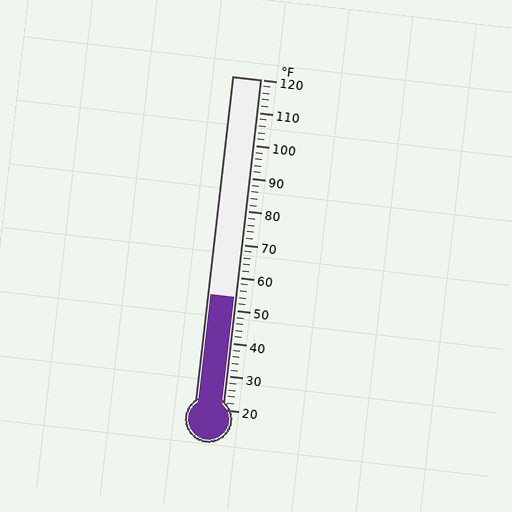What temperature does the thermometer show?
The thermometer shows approximately 54°F.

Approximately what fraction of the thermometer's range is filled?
The thermometer is filled to approximately 35% of its range.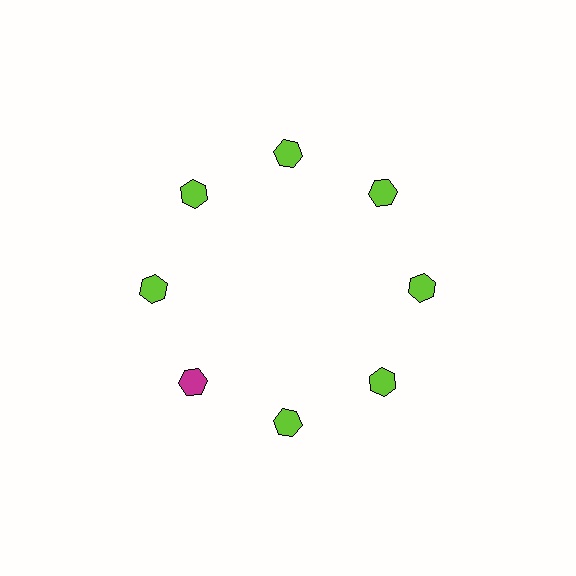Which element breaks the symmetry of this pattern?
The magenta hexagon at roughly the 8 o'clock position breaks the symmetry. All other shapes are lime hexagons.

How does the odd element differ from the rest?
It has a different color: magenta instead of lime.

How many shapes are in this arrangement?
There are 8 shapes arranged in a ring pattern.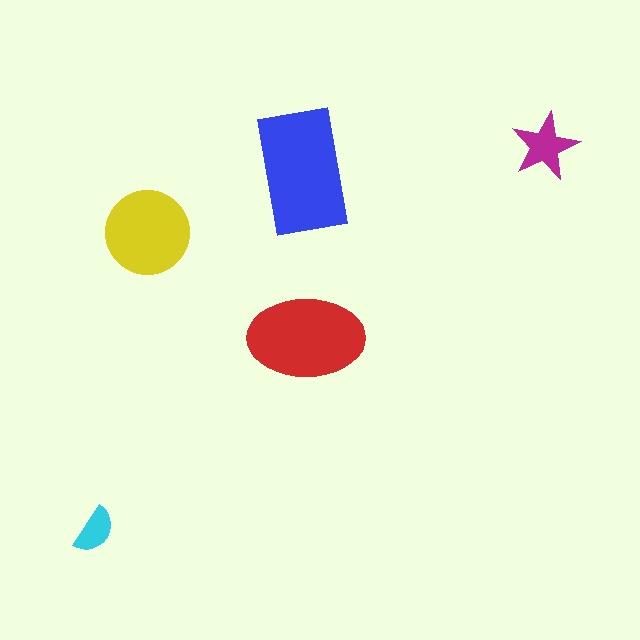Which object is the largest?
The blue rectangle.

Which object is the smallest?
The cyan semicircle.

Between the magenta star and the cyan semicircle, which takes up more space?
The magenta star.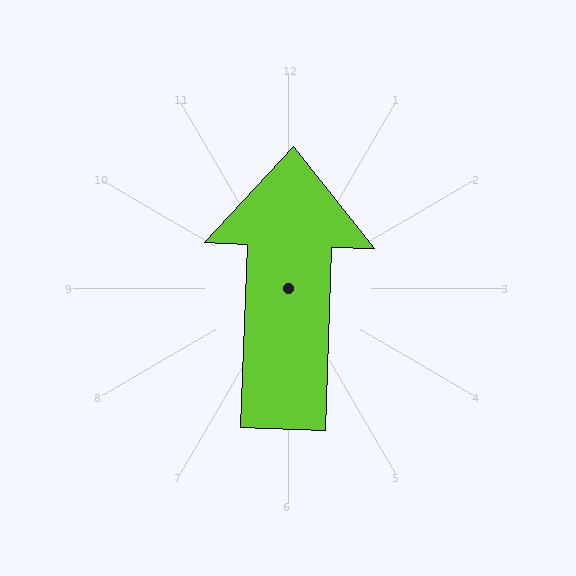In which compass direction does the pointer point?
North.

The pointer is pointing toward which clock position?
Roughly 12 o'clock.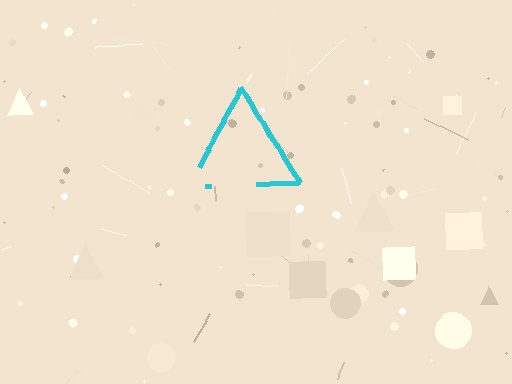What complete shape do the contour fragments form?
The contour fragments form a triangle.